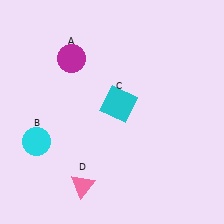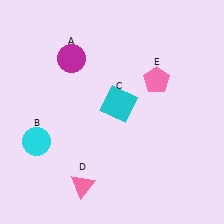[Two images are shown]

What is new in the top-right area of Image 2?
A pink pentagon (E) was added in the top-right area of Image 2.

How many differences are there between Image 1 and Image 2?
There is 1 difference between the two images.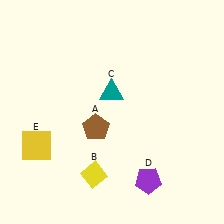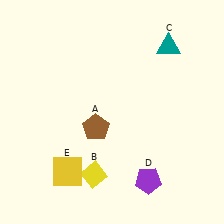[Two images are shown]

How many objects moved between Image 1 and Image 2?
2 objects moved between the two images.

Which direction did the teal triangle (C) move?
The teal triangle (C) moved right.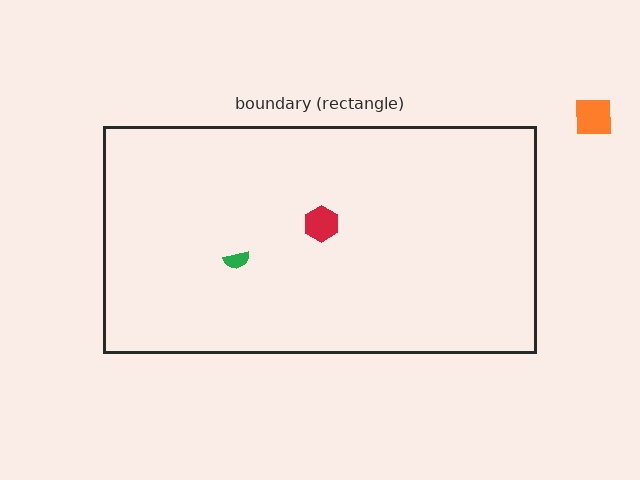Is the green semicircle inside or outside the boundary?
Inside.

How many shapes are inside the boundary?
2 inside, 1 outside.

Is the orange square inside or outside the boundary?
Outside.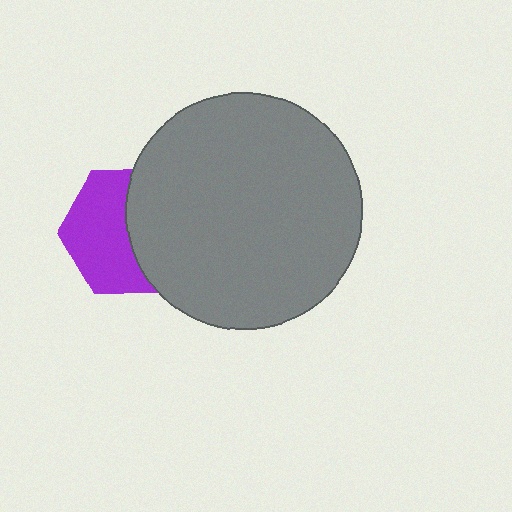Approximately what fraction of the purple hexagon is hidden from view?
Roughly 46% of the purple hexagon is hidden behind the gray circle.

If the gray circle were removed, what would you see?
You would see the complete purple hexagon.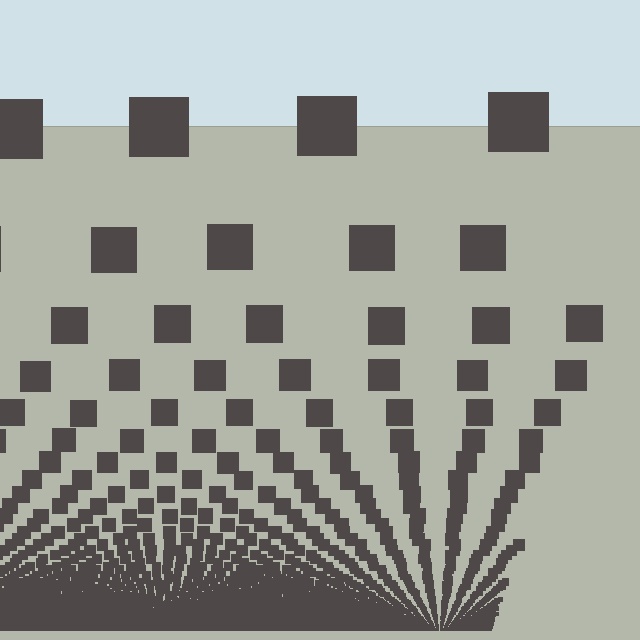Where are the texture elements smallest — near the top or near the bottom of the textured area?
Near the bottom.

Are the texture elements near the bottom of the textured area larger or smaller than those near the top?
Smaller. The gradient is inverted — elements near the bottom are smaller and denser.